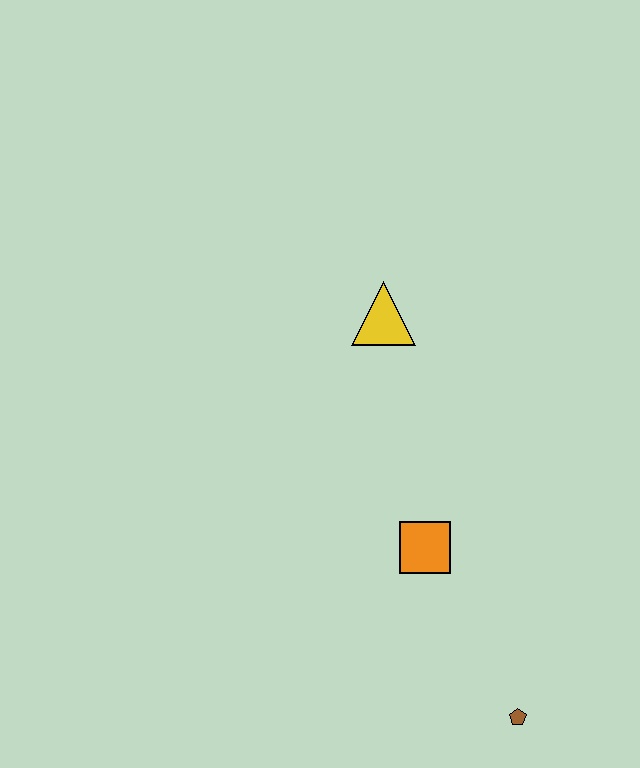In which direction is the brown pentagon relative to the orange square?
The brown pentagon is below the orange square.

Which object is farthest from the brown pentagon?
The yellow triangle is farthest from the brown pentagon.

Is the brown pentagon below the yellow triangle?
Yes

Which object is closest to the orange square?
The brown pentagon is closest to the orange square.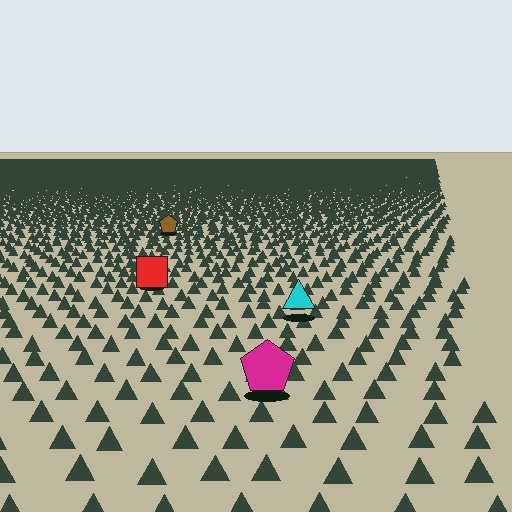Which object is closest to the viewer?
The magenta pentagon is closest. The texture marks near it are larger and more spread out.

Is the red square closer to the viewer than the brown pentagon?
Yes. The red square is closer — you can tell from the texture gradient: the ground texture is coarser near it.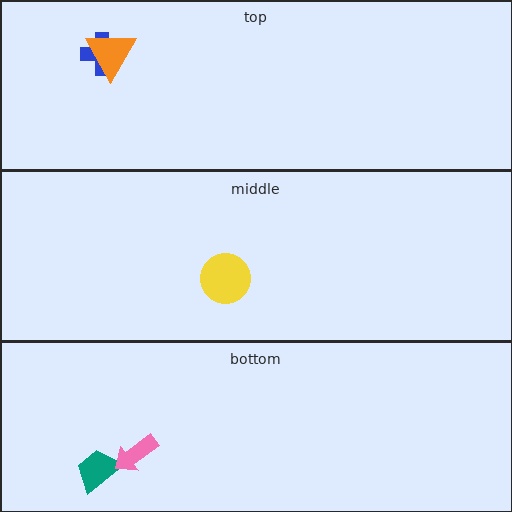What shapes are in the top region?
The blue cross, the orange triangle.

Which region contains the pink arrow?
The bottom region.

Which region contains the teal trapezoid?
The bottom region.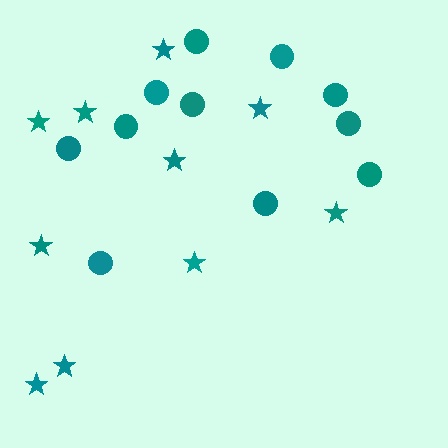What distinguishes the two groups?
There are 2 groups: one group of circles (11) and one group of stars (10).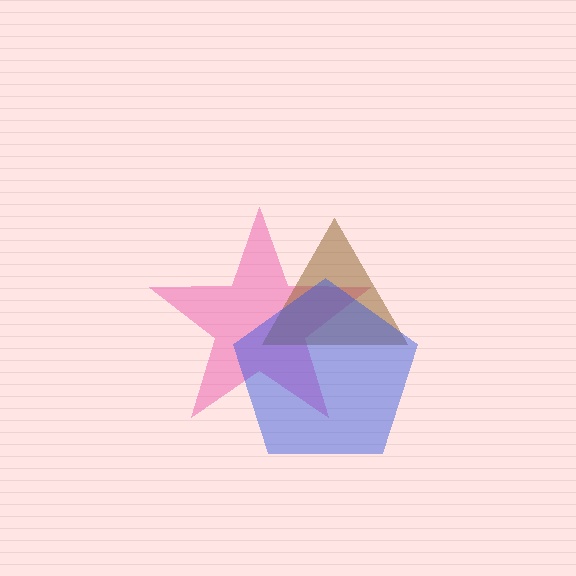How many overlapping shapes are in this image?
There are 3 overlapping shapes in the image.